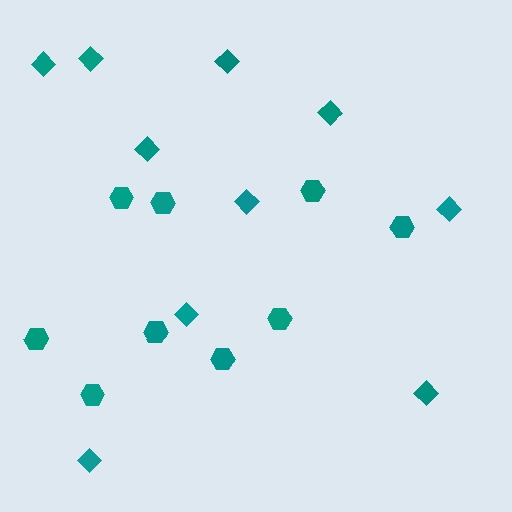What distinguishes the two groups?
There are 2 groups: one group of hexagons (9) and one group of diamonds (10).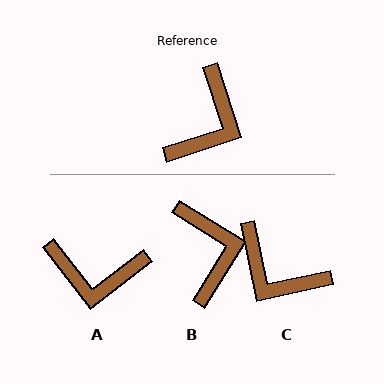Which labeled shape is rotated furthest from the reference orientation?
C, about 96 degrees away.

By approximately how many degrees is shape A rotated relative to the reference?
Approximately 70 degrees clockwise.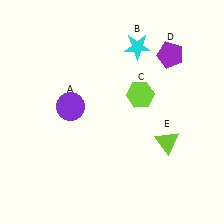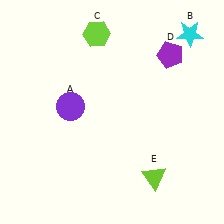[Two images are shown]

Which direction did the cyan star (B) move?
The cyan star (B) moved right.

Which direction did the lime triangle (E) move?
The lime triangle (E) moved down.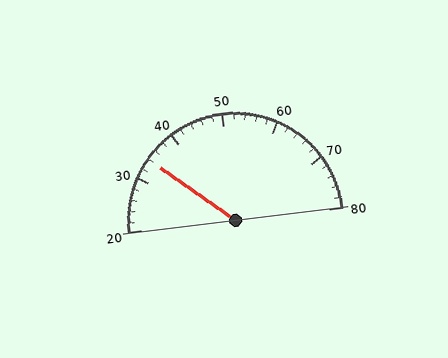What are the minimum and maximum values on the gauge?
The gauge ranges from 20 to 80.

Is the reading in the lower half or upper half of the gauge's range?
The reading is in the lower half of the range (20 to 80).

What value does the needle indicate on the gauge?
The needle indicates approximately 34.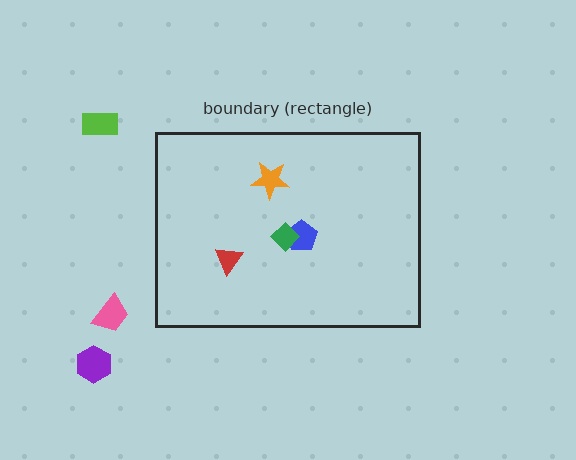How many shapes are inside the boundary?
4 inside, 3 outside.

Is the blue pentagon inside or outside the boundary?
Inside.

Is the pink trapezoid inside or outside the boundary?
Outside.